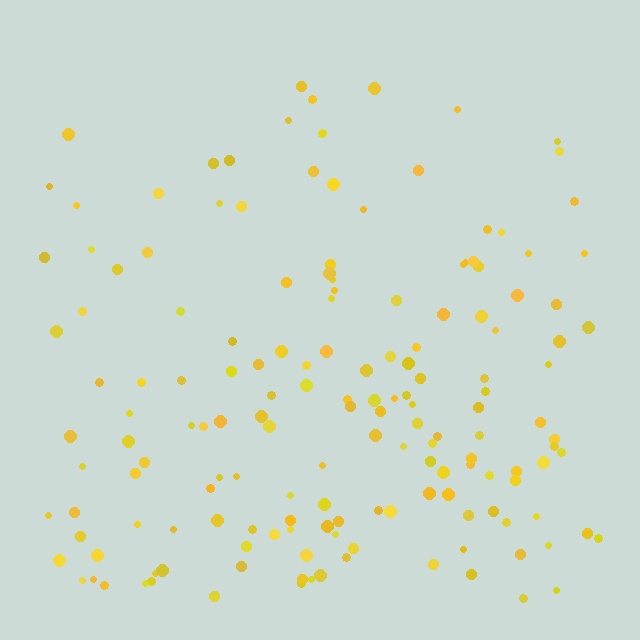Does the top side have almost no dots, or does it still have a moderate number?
Still a moderate number, just noticeably fewer than the bottom.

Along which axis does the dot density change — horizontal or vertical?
Vertical.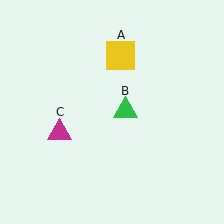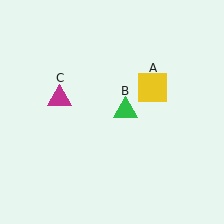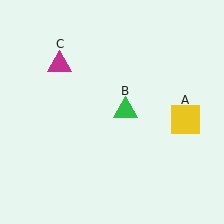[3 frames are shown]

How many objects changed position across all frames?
2 objects changed position: yellow square (object A), magenta triangle (object C).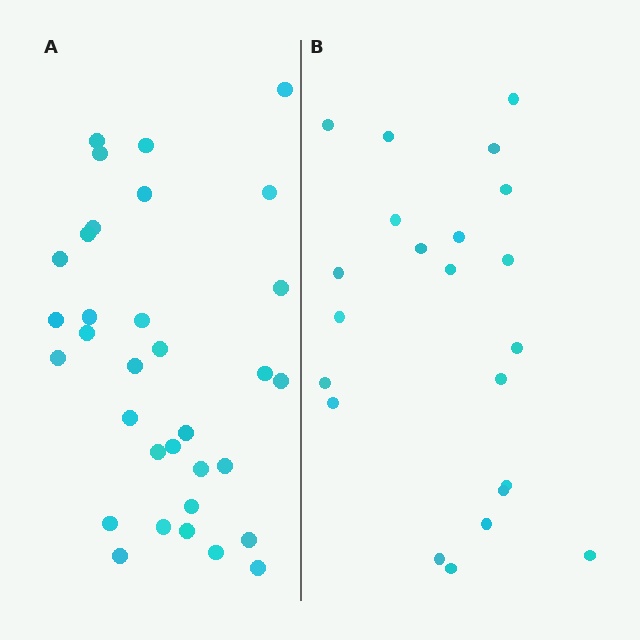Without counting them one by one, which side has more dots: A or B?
Region A (the left region) has more dots.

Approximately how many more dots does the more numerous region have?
Region A has roughly 12 or so more dots than region B.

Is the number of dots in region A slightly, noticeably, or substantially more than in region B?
Region A has substantially more. The ratio is roughly 1.5 to 1.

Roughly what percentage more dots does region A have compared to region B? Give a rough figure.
About 50% more.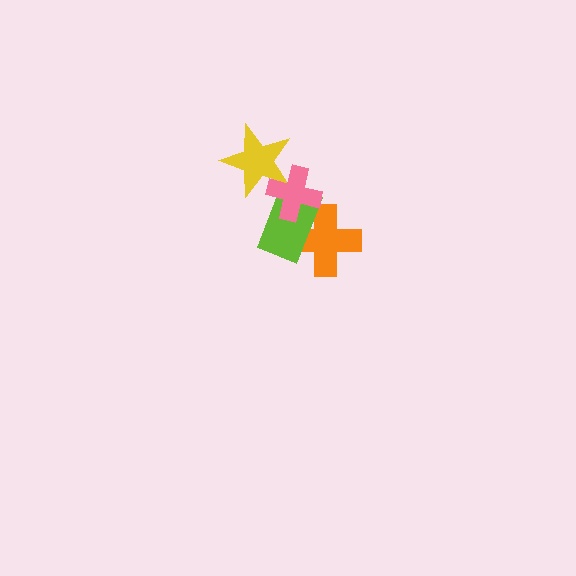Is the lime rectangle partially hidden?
Yes, it is partially covered by another shape.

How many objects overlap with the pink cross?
3 objects overlap with the pink cross.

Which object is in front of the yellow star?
The pink cross is in front of the yellow star.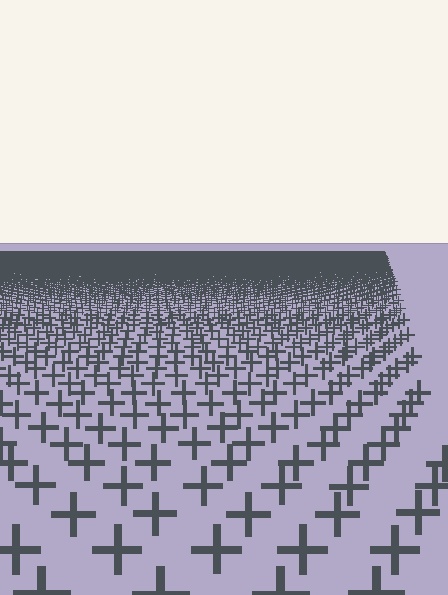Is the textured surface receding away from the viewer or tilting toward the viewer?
The surface is receding away from the viewer. Texture elements get smaller and denser toward the top.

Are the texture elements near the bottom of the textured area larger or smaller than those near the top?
Larger. Near the bottom, elements are closer to the viewer and appear at a bigger on-screen size.